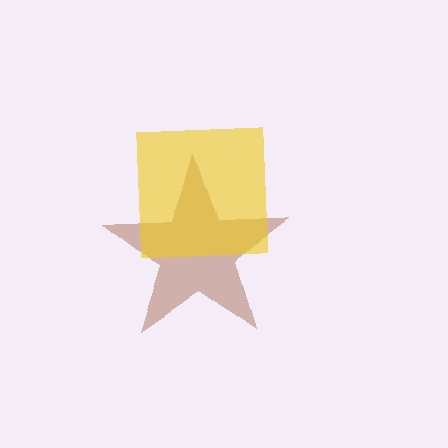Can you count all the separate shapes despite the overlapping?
Yes, there are 2 separate shapes.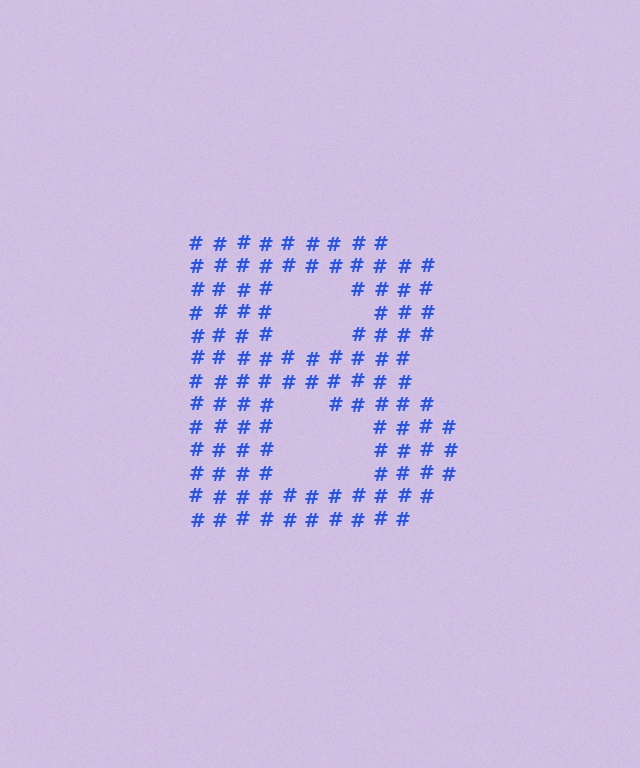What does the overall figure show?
The overall figure shows the letter B.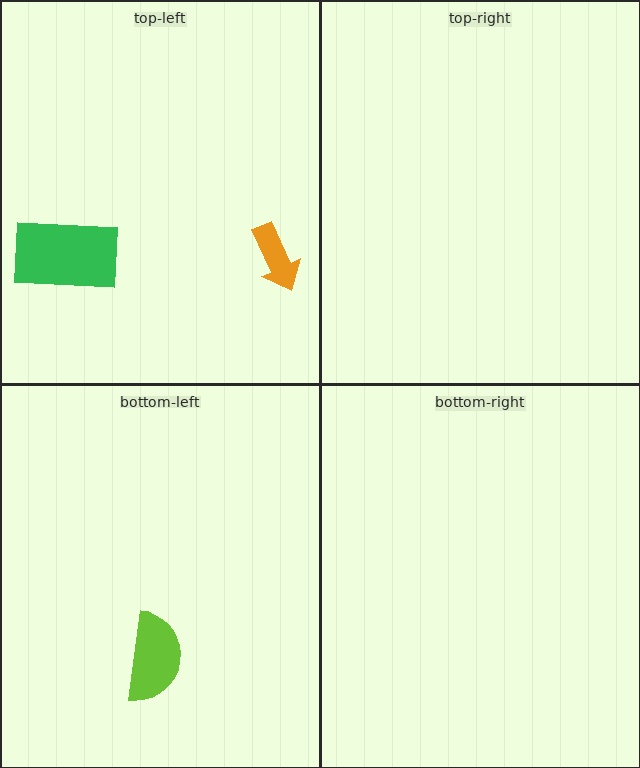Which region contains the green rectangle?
The top-left region.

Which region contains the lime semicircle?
The bottom-left region.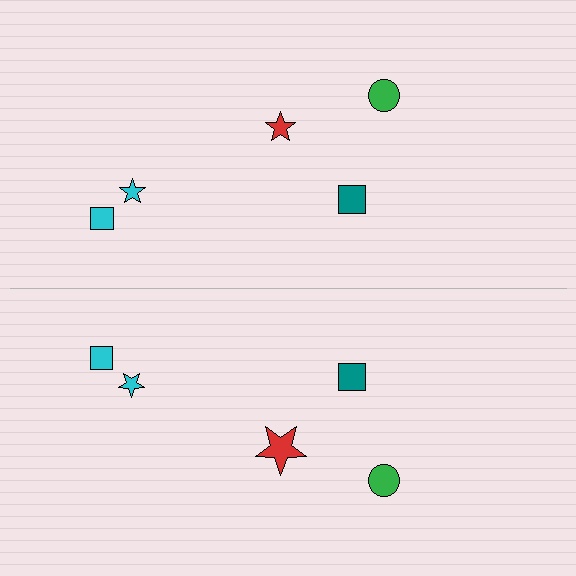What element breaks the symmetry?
The red star on the bottom side has a different size than its mirror counterpart.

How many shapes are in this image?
There are 10 shapes in this image.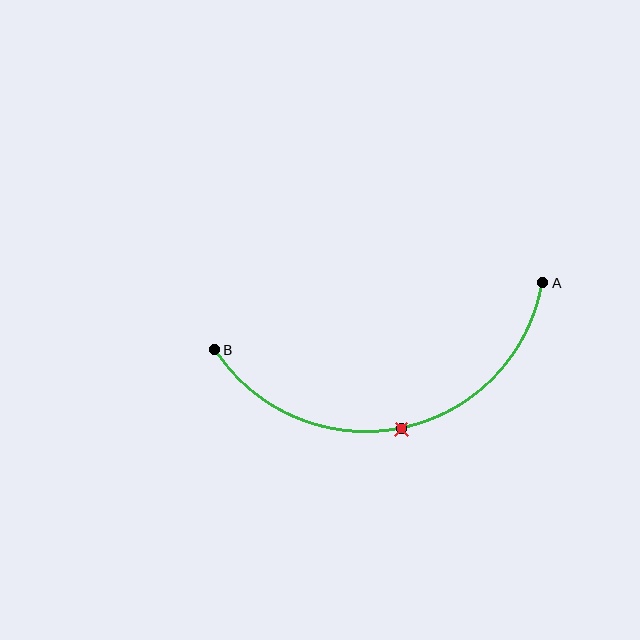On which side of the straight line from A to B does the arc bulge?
The arc bulges below the straight line connecting A and B.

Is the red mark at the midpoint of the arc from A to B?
Yes. The red mark lies on the arc at equal arc-length from both A and B — it is the arc midpoint.